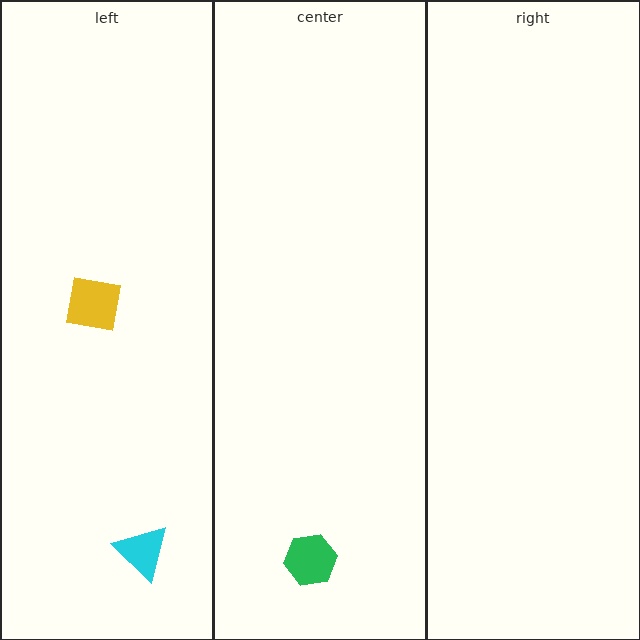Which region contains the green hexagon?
The center region.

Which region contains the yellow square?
The left region.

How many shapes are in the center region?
1.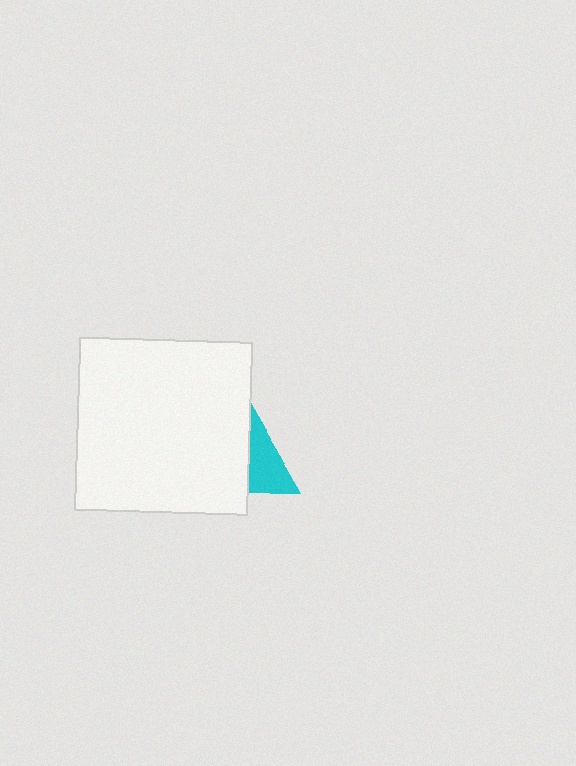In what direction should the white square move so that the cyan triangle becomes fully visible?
The white square should move left. That is the shortest direction to clear the overlap and leave the cyan triangle fully visible.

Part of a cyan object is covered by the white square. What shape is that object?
It is a triangle.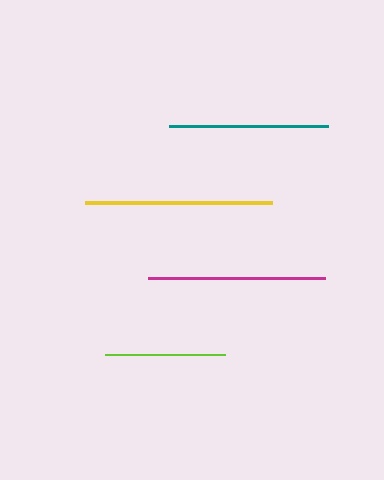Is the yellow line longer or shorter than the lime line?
The yellow line is longer than the lime line.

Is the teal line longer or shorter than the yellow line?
The yellow line is longer than the teal line.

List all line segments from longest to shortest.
From longest to shortest: yellow, magenta, teal, lime.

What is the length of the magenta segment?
The magenta segment is approximately 177 pixels long.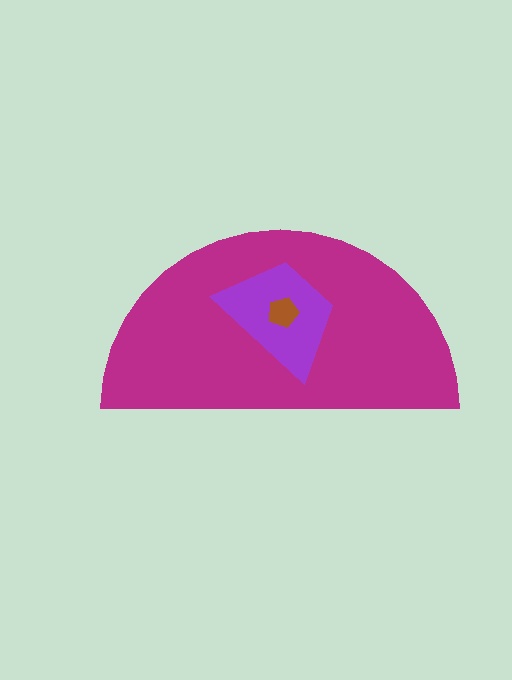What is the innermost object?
The brown pentagon.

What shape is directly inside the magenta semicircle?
The purple trapezoid.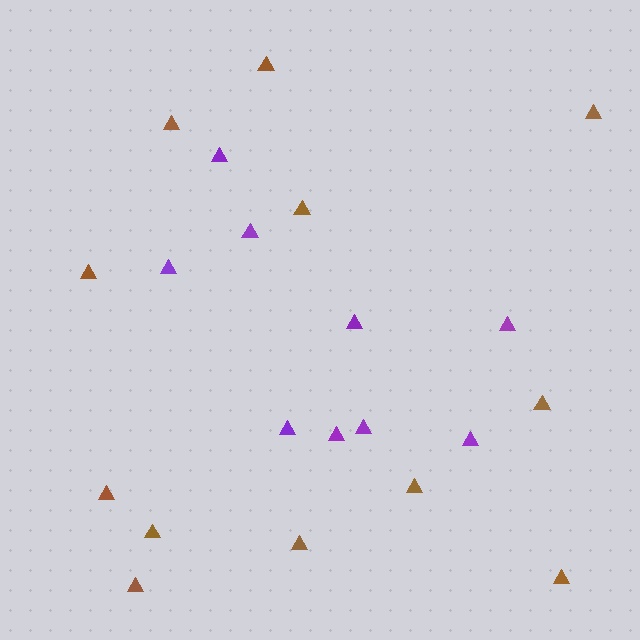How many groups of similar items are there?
There are 2 groups: one group of purple triangles (9) and one group of brown triangles (12).